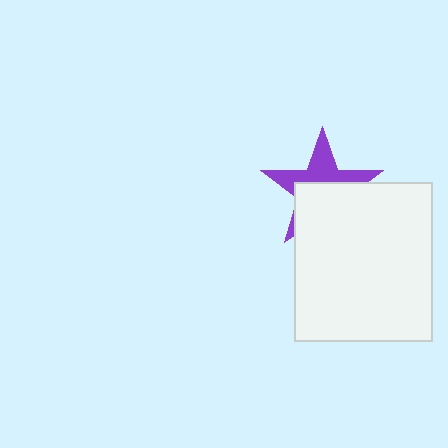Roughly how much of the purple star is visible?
A small part of it is visible (roughly 45%).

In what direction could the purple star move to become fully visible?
The purple star could move up. That would shift it out from behind the white rectangle entirely.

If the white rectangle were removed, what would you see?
You would see the complete purple star.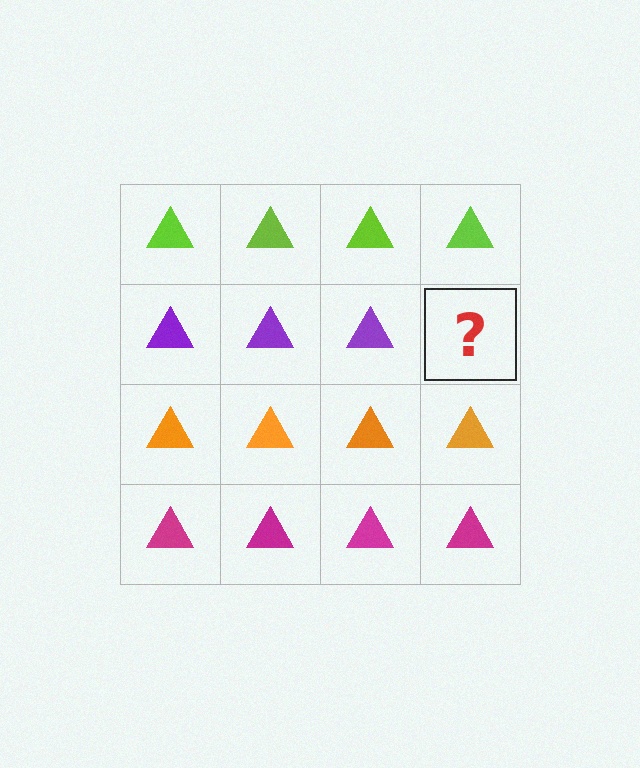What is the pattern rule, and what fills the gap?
The rule is that each row has a consistent color. The gap should be filled with a purple triangle.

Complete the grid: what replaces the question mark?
The question mark should be replaced with a purple triangle.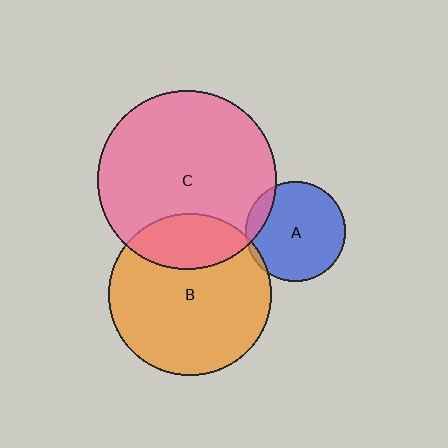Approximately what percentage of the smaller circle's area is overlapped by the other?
Approximately 5%.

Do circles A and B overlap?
Yes.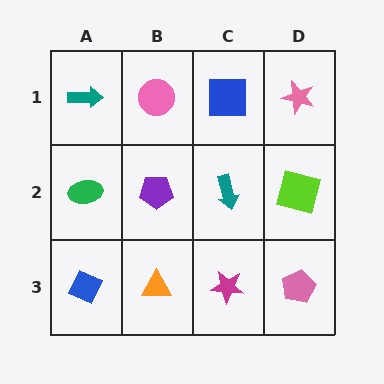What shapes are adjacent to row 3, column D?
A lime square (row 2, column D), a magenta star (row 3, column C).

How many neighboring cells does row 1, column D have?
2.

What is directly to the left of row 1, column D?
A blue square.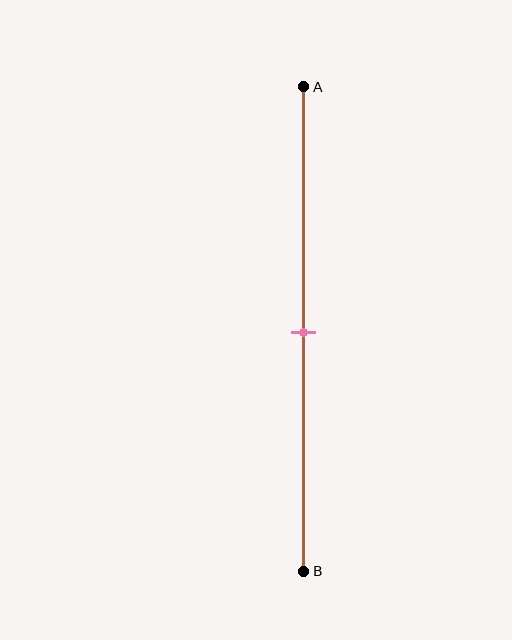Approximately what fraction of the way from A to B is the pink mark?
The pink mark is approximately 50% of the way from A to B.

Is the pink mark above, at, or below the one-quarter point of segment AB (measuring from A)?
The pink mark is below the one-quarter point of segment AB.